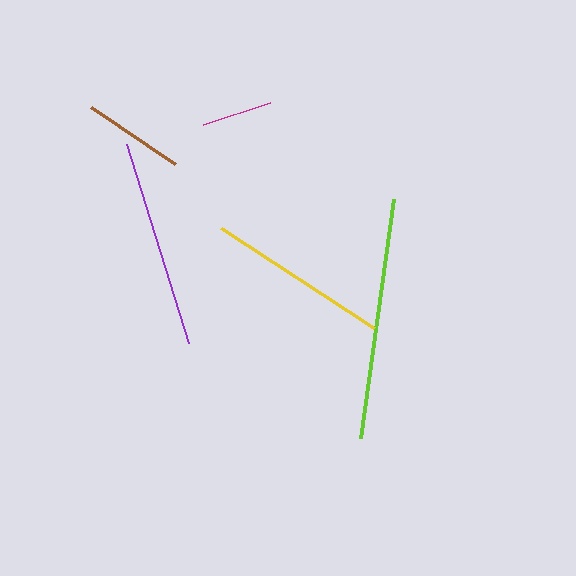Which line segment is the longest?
The lime line is the longest at approximately 242 pixels.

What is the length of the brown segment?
The brown segment is approximately 102 pixels long.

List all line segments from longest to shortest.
From longest to shortest: lime, purple, yellow, brown, magenta.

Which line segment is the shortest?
The magenta line is the shortest at approximately 70 pixels.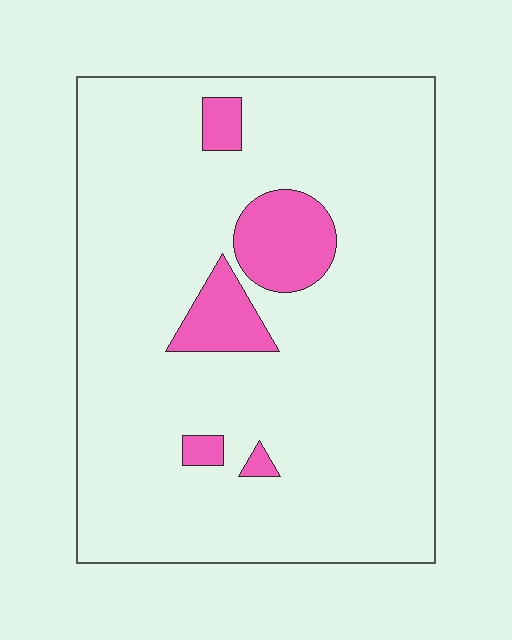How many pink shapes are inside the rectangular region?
5.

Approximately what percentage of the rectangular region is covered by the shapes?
Approximately 10%.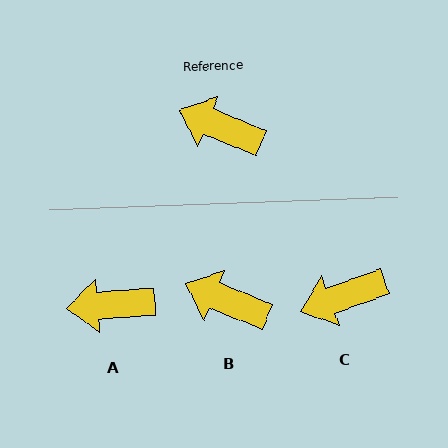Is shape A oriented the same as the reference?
No, it is off by about 26 degrees.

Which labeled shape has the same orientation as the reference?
B.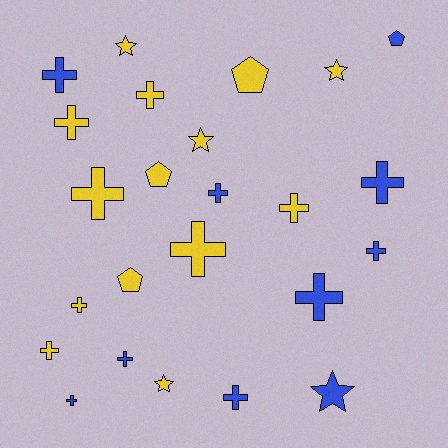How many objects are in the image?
There are 24 objects.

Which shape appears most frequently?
Cross, with 15 objects.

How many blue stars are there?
There is 1 blue star.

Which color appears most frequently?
Yellow, with 14 objects.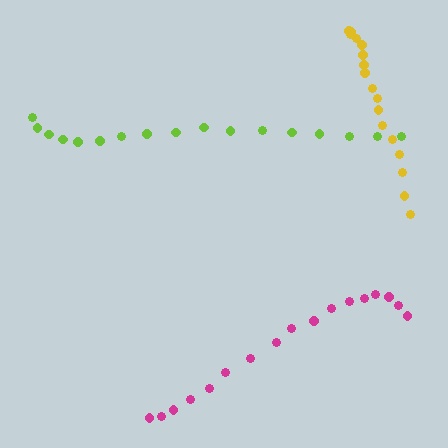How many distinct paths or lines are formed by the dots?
There are 3 distinct paths.